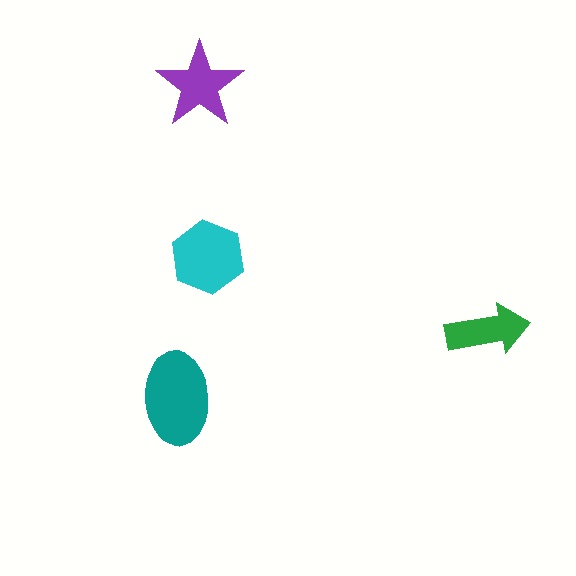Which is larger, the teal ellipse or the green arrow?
The teal ellipse.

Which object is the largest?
The teal ellipse.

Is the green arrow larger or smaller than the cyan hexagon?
Smaller.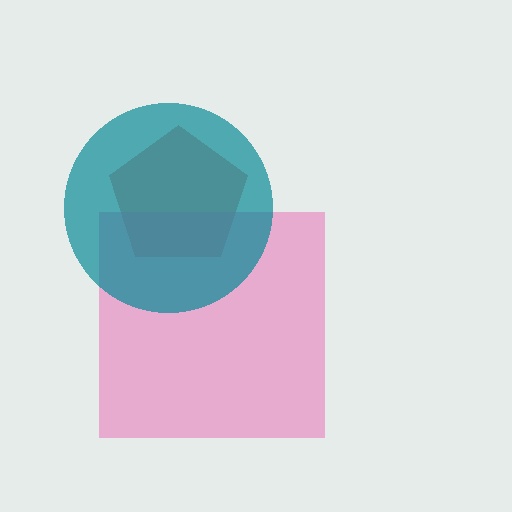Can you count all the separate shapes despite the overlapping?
Yes, there are 3 separate shapes.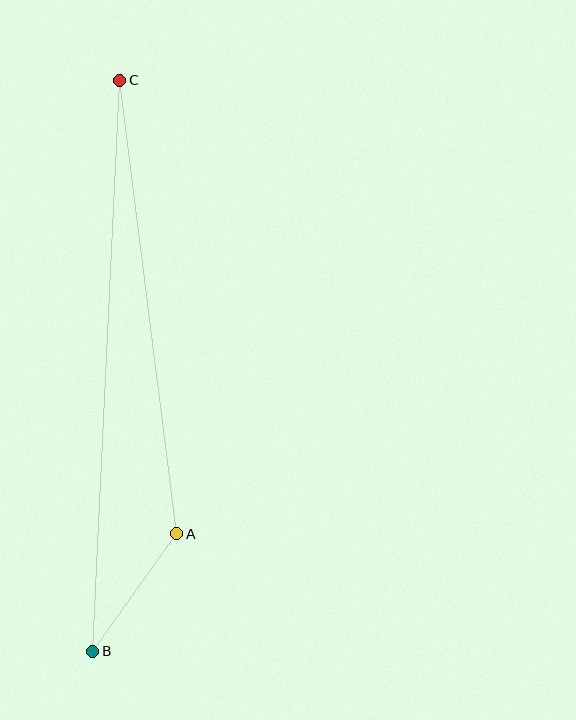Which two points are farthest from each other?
Points B and C are farthest from each other.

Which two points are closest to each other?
Points A and B are closest to each other.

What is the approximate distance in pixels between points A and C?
The distance between A and C is approximately 457 pixels.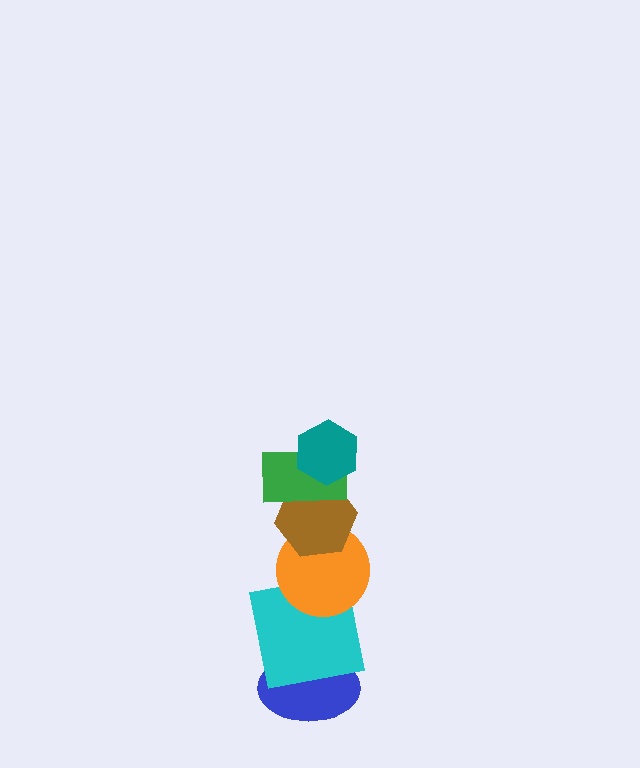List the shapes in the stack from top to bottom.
From top to bottom: the teal hexagon, the green rectangle, the brown hexagon, the orange circle, the cyan square, the blue ellipse.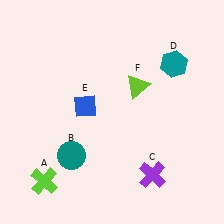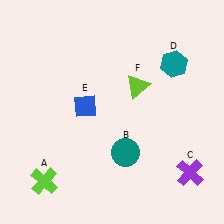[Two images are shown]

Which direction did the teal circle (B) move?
The teal circle (B) moved right.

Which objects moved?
The objects that moved are: the teal circle (B), the purple cross (C).